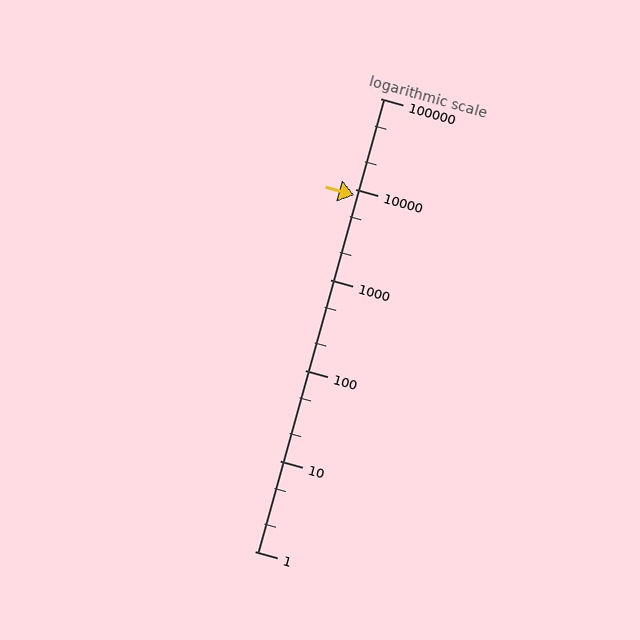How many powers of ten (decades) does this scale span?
The scale spans 5 decades, from 1 to 100000.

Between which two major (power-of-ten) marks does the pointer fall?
The pointer is between 1000 and 10000.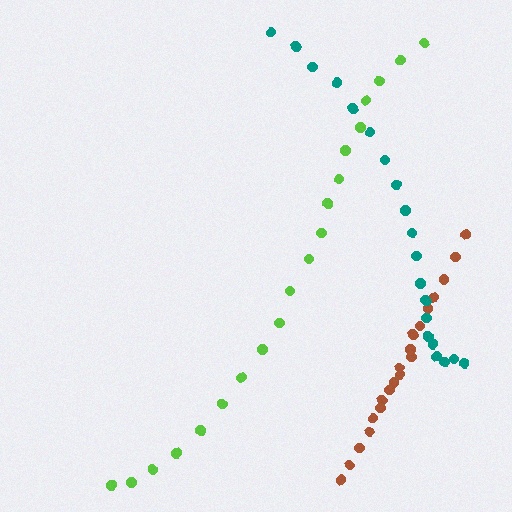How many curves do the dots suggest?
There are 3 distinct paths.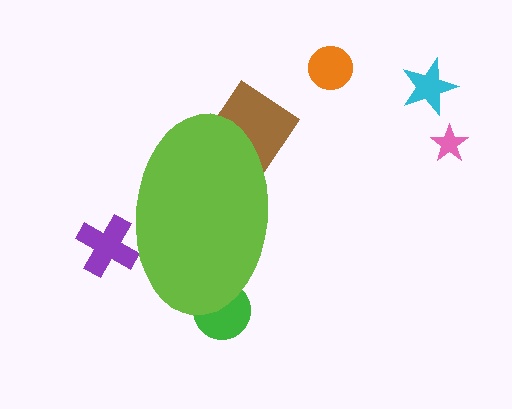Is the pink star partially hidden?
No, the pink star is fully visible.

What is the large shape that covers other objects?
A lime ellipse.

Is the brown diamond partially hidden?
Yes, the brown diamond is partially hidden behind the lime ellipse.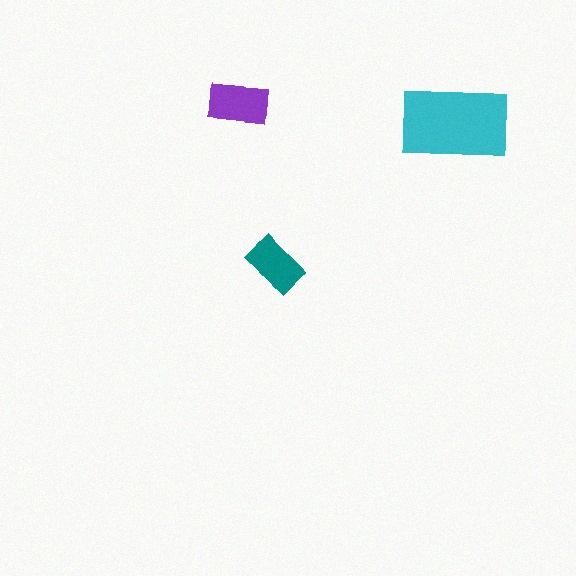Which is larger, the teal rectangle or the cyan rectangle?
The cyan one.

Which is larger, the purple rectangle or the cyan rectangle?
The cyan one.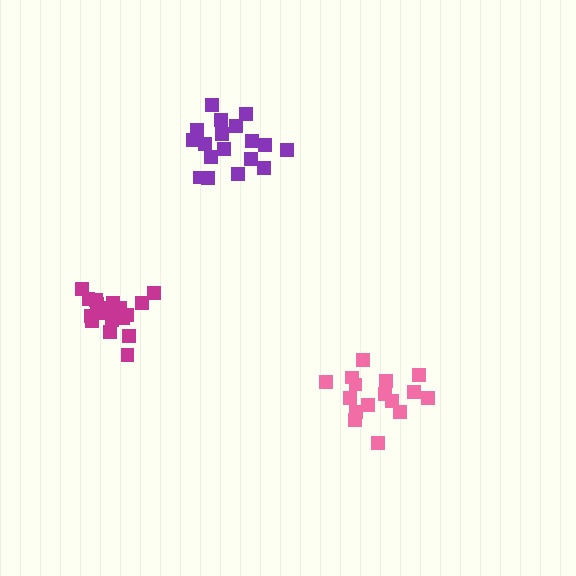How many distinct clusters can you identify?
There are 3 distinct clusters.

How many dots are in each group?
Group 1: 17 dots, Group 2: 18 dots, Group 3: 19 dots (54 total).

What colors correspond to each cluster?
The clusters are colored: pink, purple, magenta.